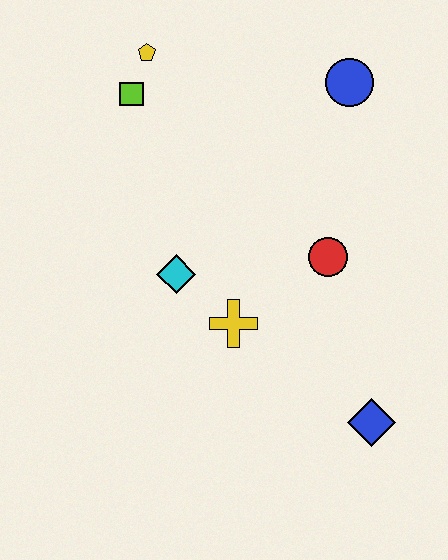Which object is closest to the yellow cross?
The cyan diamond is closest to the yellow cross.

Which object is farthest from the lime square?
The blue diamond is farthest from the lime square.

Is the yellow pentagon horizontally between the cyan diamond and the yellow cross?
No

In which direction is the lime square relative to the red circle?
The lime square is to the left of the red circle.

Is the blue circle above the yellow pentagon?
No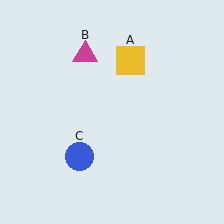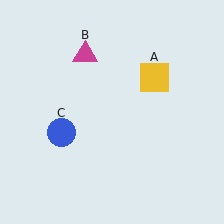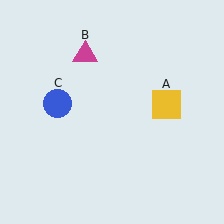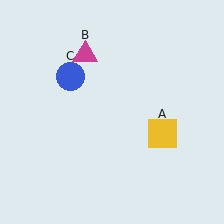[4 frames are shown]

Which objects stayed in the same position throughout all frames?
Magenta triangle (object B) remained stationary.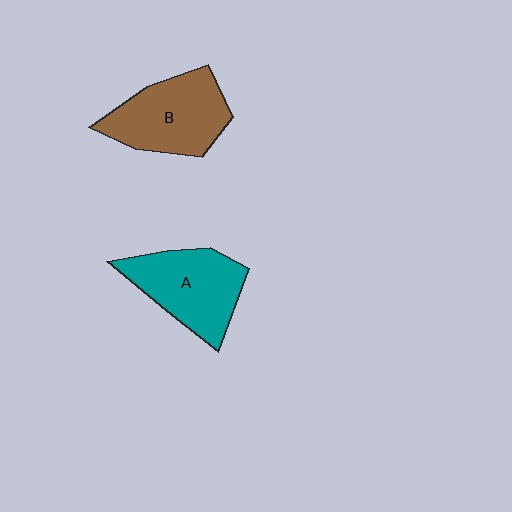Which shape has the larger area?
Shape B (brown).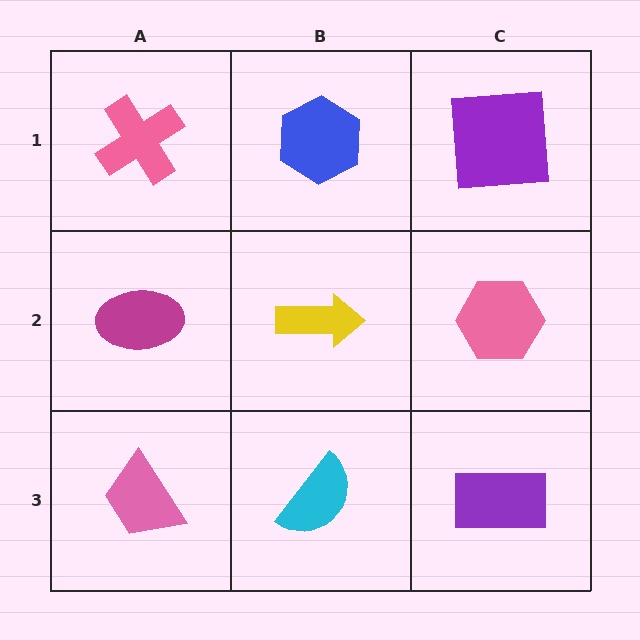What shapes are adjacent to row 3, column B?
A yellow arrow (row 2, column B), a pink trapezoid (row 3, column A), a purple rectangle (row 3, column C).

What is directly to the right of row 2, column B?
A pink hexagon.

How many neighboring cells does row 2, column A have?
3.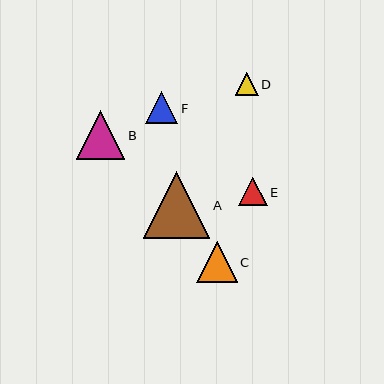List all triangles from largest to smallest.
From largest to smallest: A, B, C, F, E, D.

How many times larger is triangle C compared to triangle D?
Triangle C is approximately 1.8 times the size of triangle D.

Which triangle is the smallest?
Triangle D is the smallest with a size of approximately 23 pixels.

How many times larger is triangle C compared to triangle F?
Triangle C is approximately 1.3 times the size of triangle F.